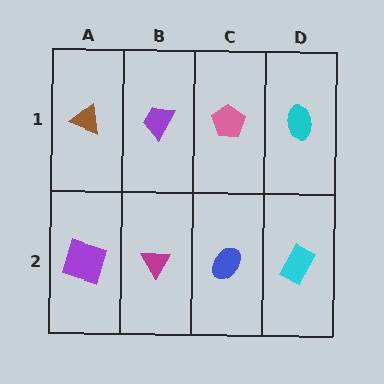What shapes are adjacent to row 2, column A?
A brown triangle (row 1, column A), a magenta triangle (row 2, column B).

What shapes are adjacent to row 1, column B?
A magenta triangle (row 2, column B), a brown triangle (row 1, column A), a pink pentagon (row 1, column C).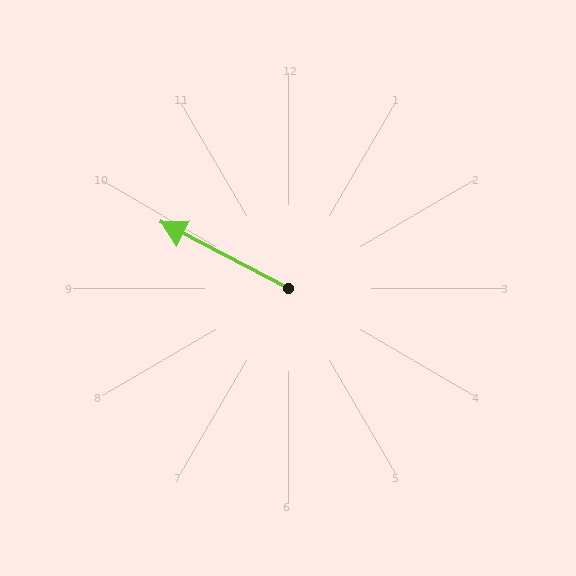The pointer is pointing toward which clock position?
Roughly 10 o'clock.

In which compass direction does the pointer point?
Northwest.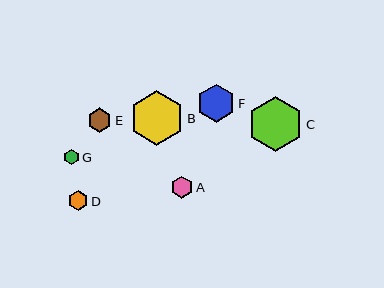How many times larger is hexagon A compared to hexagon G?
Hexagon A is approximately 1.4 times the size of hexagon G.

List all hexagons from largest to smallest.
From largest to smallest: C, B, F, E, A, D, G.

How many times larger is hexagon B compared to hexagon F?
Hexagon B is approximately 1.4 times the size of hexagon F.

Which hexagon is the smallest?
Hexagon G is the smallest with a size of approximately 15 pixels.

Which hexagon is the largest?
Hexagon C is the largest with a size of approximately 56 pixels.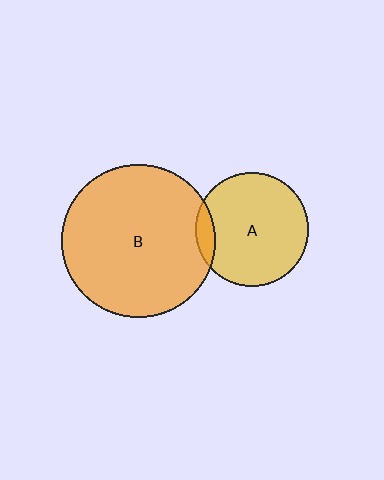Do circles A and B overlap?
Yes.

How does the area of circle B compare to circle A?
Approximately 1.8 times.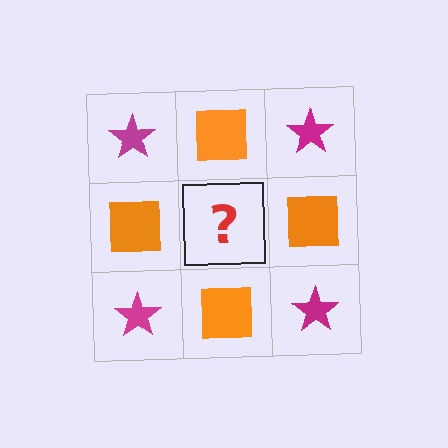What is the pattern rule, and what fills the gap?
The rule is that it alternates magenta star and orange square in a checkerboard pattern. The gap should be filled with a magenta star.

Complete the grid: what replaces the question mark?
The question mark should be replaced with a magenta star.